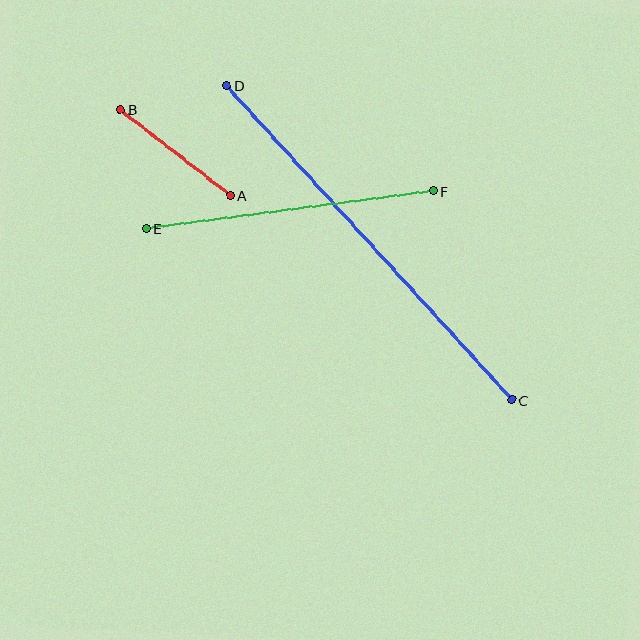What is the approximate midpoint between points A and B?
The midpoint is at approximately (175, 153) pixels.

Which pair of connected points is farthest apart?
Points C and D are farthest apart.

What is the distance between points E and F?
The distance is approximately 289 pixels.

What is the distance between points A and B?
The distance is approximately 140 pixels.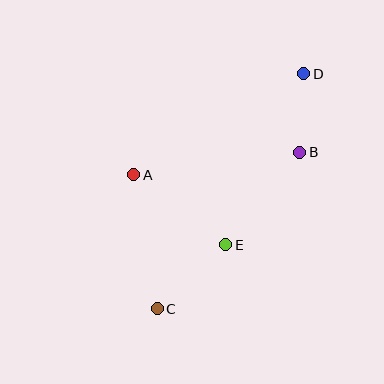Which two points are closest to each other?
Points B and D are closest to each other.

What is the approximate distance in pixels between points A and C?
The distance between A and C is approximately 136 pixels.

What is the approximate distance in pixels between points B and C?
The distance between B and C is approximately 212 pixels.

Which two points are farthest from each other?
Points C and D are farthest from each other.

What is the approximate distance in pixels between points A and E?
The distance between A and E is approximately 115 pixels.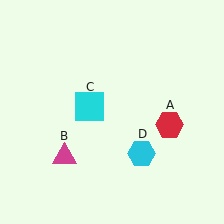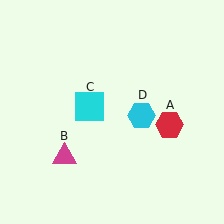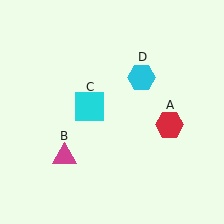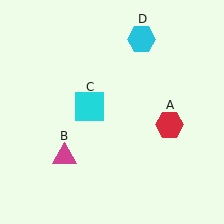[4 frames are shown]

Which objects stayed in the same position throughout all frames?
Red hexagon (object A) and magenta triangle (object B) and cyan square (object C) remained stationary.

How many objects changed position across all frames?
1 object changed position: cyan hexagon (object D).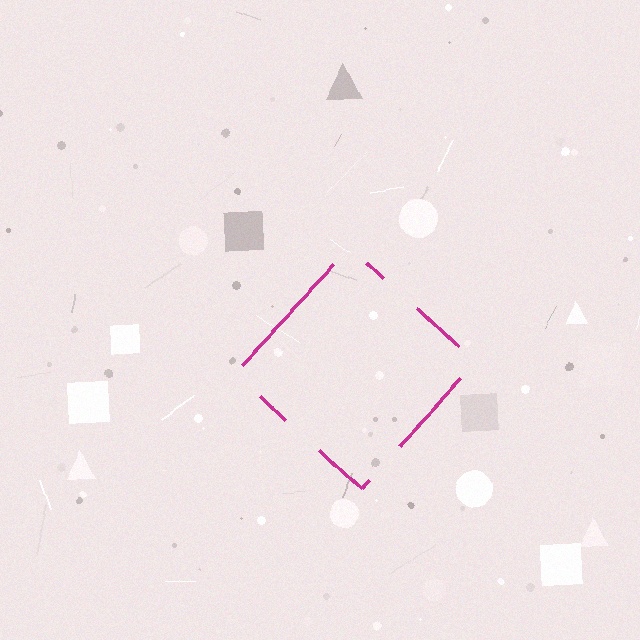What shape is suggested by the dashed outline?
The dashed outline suggests a diamond.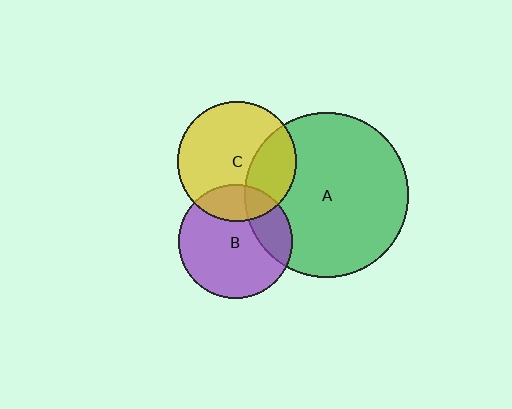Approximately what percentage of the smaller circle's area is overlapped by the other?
Approximately 20%.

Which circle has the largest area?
Circle A (green).